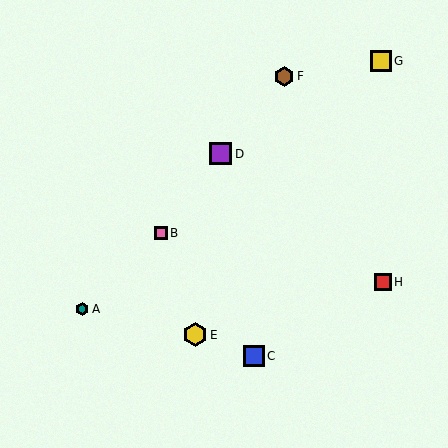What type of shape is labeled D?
Shape D is a purple square.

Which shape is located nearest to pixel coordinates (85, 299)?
The teal hexagon (labeled A) at (82, 309) is nearest to that location.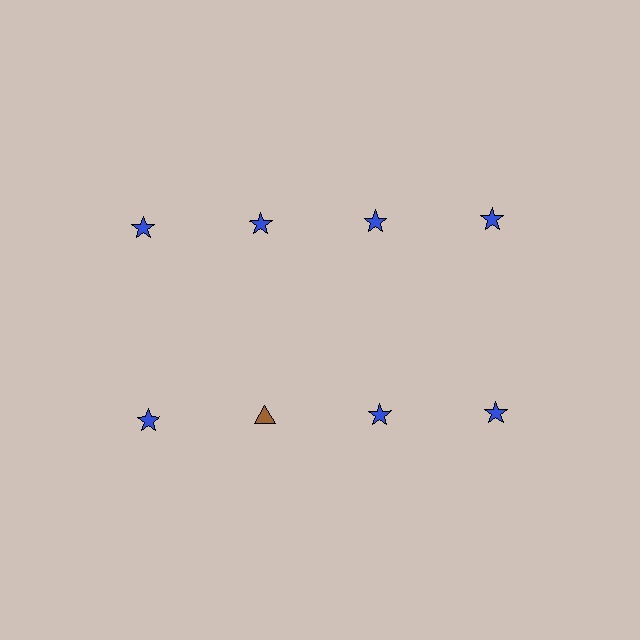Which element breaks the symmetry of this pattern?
The brown triangle in the second row, second from left column breaks the symmetry. All other shapes are blue stars.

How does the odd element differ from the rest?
It differs in both color (brown instead of blue) and shape (triangle instead of star).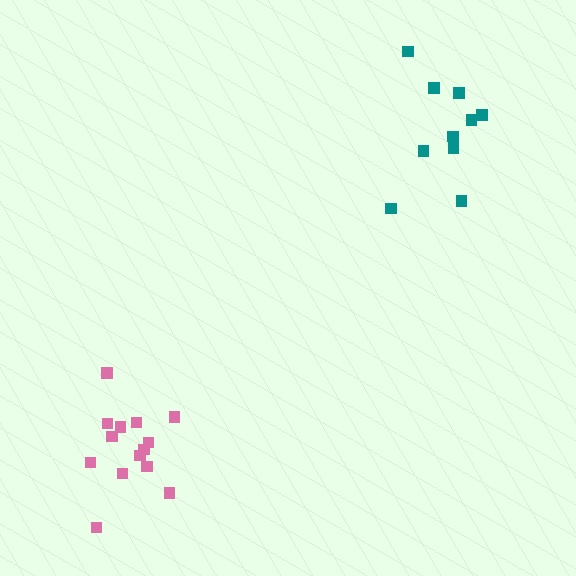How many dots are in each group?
Group 1: 14 dots, Group 2: 10 dots (24 total).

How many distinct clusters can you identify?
There are 2 distinct clusters.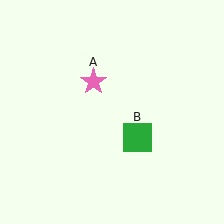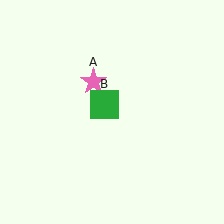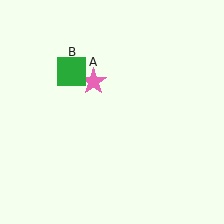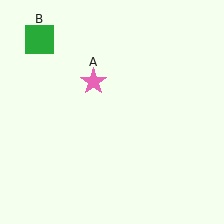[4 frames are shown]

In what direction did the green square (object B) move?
The green square (object B) moved up and to the left.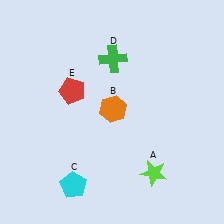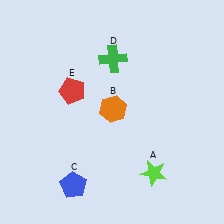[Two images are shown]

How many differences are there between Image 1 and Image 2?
There is 1 difference between the two images.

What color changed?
The pentagon (C) changed from cyan in Image 1 to blue in Image 2.